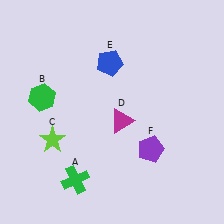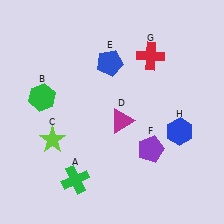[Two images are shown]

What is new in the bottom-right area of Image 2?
A blue hexagon (H) was added in the bottom-right area of Image 2.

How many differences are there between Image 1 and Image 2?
There are 2 differences between the two images.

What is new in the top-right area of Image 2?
A red cross (G) was added in the top-right area of Image 2.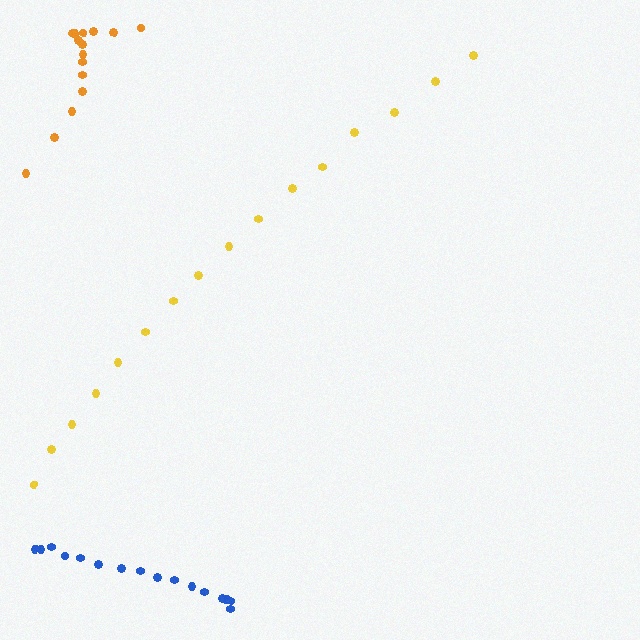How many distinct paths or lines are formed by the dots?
There are 3 distinct paths.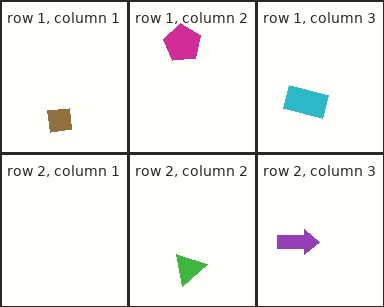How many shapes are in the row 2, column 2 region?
1.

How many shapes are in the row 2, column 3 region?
1.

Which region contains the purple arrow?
The row 2, column 3 region.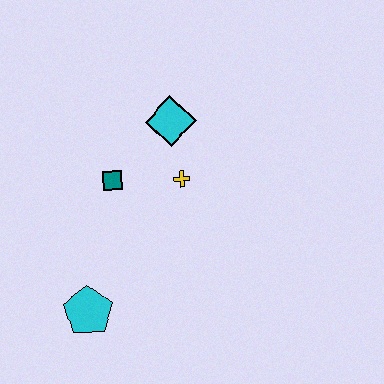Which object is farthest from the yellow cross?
The cyan pentagon is farthest from the yellow cross.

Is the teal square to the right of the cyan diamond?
No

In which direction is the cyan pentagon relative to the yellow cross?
The cyan pentagon is below the yellow cross.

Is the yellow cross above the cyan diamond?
No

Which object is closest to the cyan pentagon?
The teal square is closest to the cyan pentagon.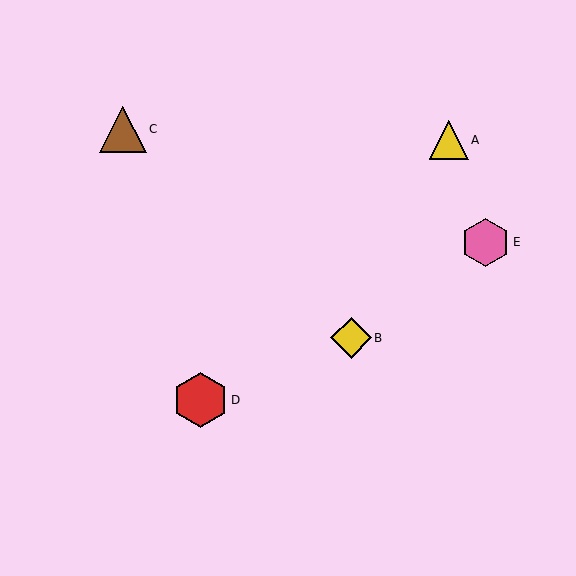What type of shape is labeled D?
Shape D is a red hexagon.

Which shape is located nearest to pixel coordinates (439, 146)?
The yellow triangle (labeled A) at (449, 140) is nearest to that location.